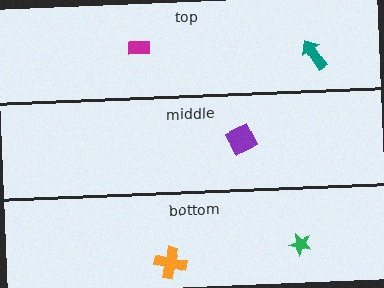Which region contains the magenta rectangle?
The top region.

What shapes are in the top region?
The teal arrow, the magenta rectangle.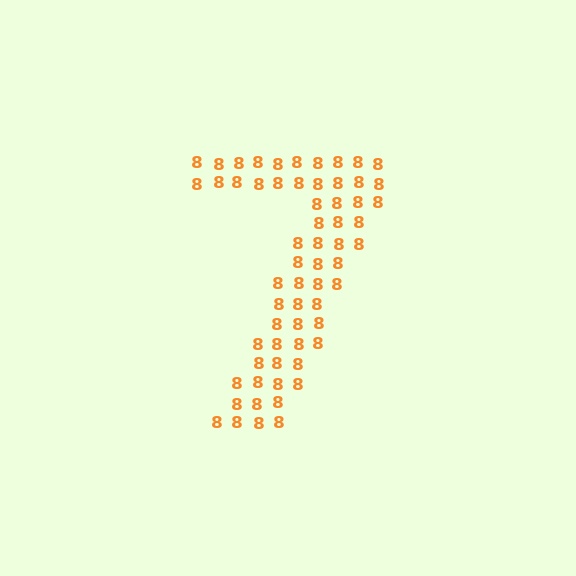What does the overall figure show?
The overall figure shows the digit 7.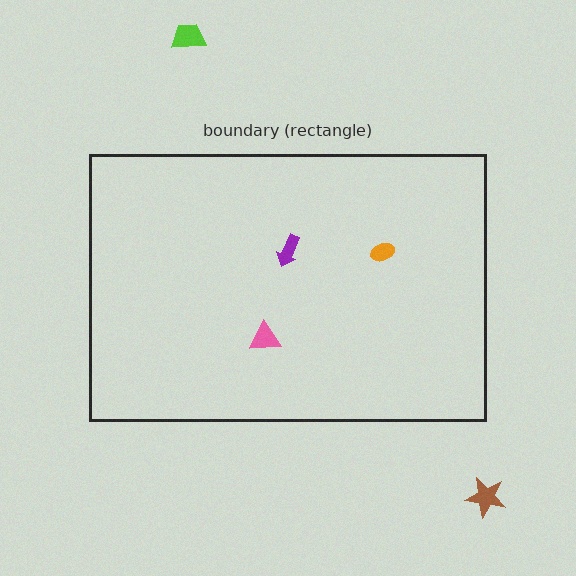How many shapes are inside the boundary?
3 inside, 2 outside.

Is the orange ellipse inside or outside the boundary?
Inside.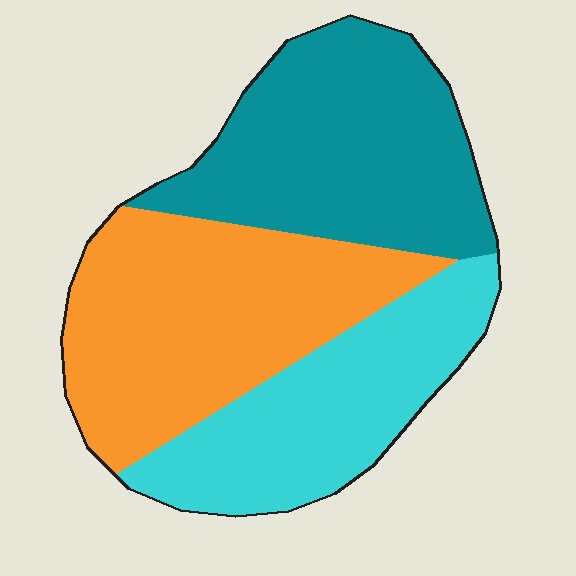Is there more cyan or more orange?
Orange.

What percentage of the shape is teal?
Teal takes up between a quarter and a half of the shape.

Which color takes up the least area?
Cyan, at roughly 30%.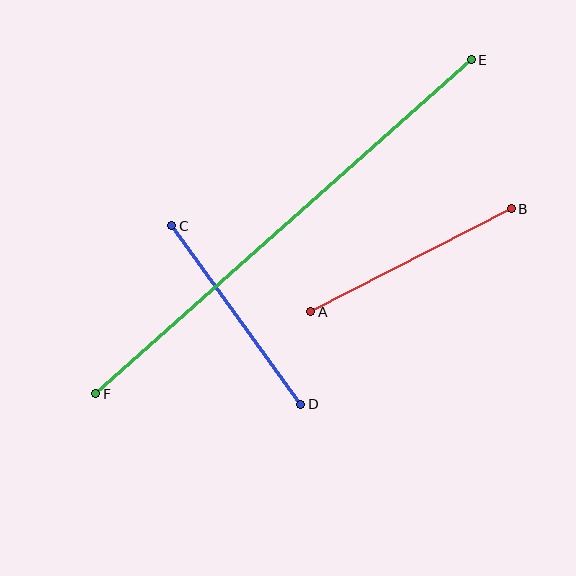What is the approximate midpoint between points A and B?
The midpoint is at approximately (411, 260) pixels.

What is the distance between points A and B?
The distance is approximately 225 pixels.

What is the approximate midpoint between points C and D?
The midpoint is at approximately (236, 315) pixels.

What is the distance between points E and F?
The distance is approximately 502 pixels.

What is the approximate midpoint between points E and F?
The midpoint is at approximately (283, 227) pixels.